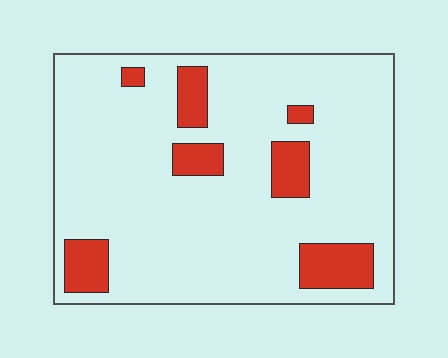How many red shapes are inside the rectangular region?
7.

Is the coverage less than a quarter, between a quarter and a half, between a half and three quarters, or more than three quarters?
Less than a quarter.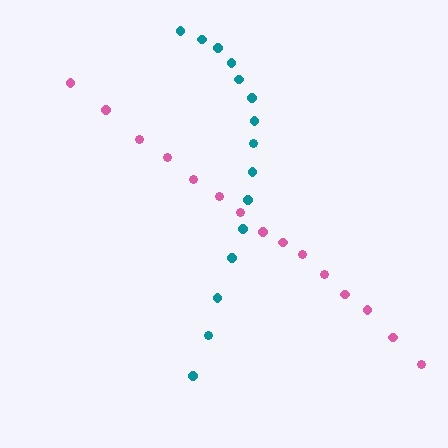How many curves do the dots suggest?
There are 2 distinct paths.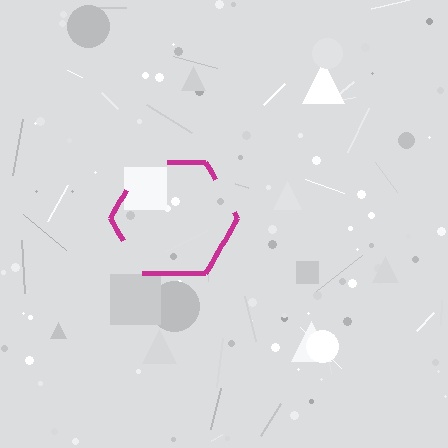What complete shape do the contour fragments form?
The contour fragments form a hexagon.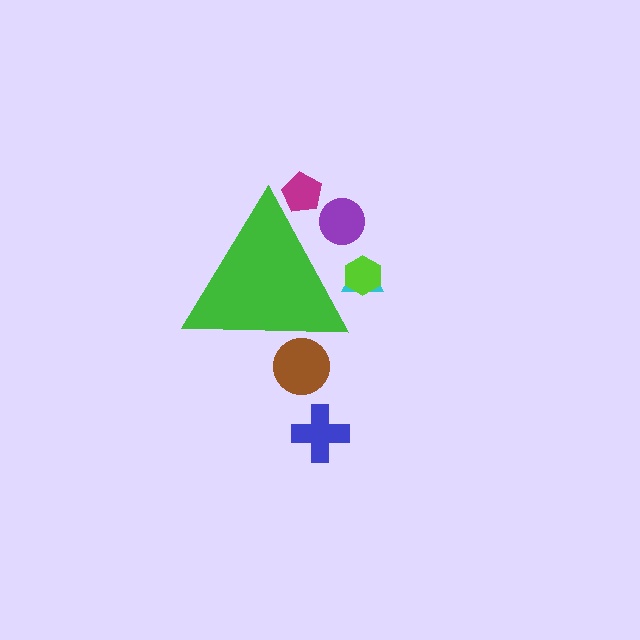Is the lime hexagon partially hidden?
Yes, the lime hexagon is partially hidden behind the green triangle.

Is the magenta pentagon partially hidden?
Yes, the magenta pentagon is partially hidden behind the green triangle.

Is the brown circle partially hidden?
Yes, the brown circle is partially hidden behind the green triangle.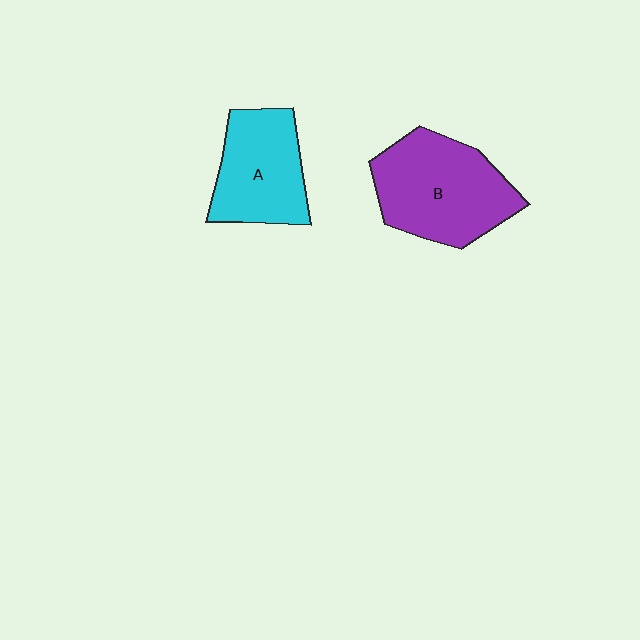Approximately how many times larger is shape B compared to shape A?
Approximately 1.3 times.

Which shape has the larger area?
Shape B (purple).